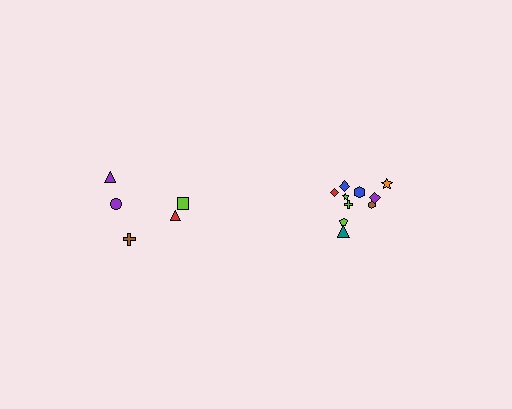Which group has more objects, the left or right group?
The right group.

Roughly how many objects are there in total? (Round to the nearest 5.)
Roughly 15 objects in total.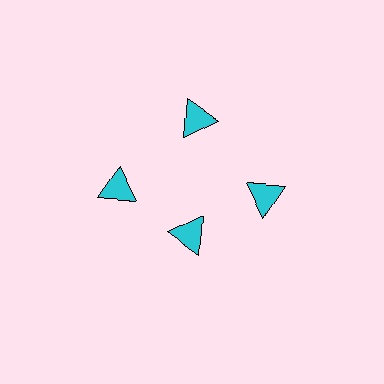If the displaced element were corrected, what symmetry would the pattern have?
It would have 4-fold rotational symmetry — the pattern would map onto itself every 90 degrees.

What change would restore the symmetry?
The symmetry would be restored by moving it outward, back onto the ring so that all 4 triangles sit at equal angles and equal distance from the center.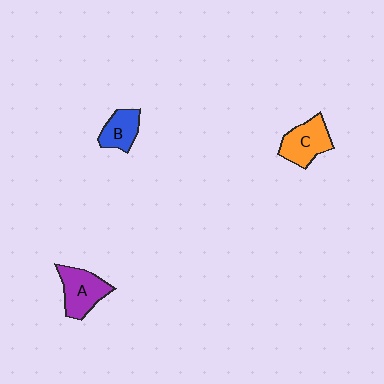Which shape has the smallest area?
Shape B (blue).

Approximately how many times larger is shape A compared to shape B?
Approximately 1.4 times.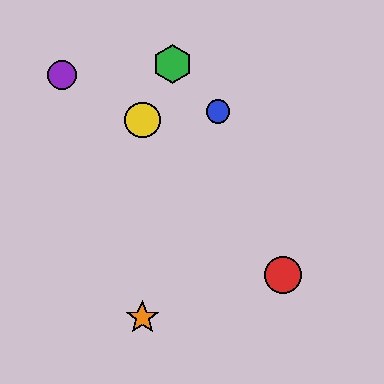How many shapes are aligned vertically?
2 shapes (the yellow circle, the orange star) are aligned vertically.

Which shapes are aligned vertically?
The yellow circle, the orange star are aligned vertically.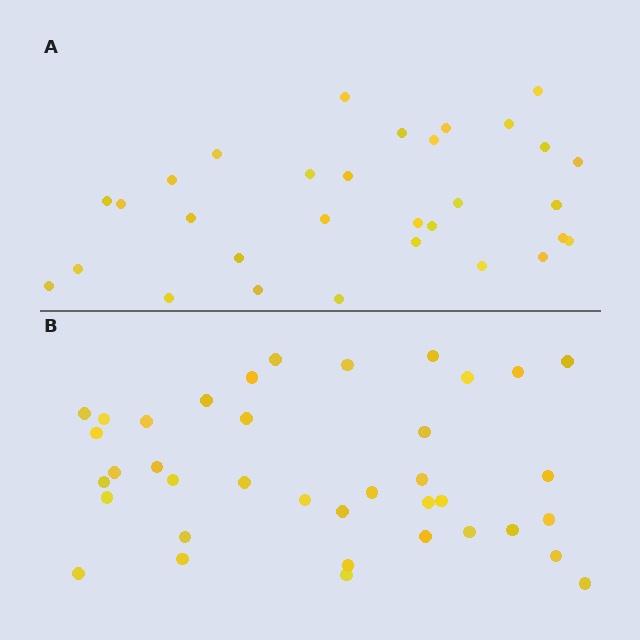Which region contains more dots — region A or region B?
Region B (the bottom region) has more dots.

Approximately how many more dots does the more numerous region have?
Region B has roughly 8 or so more dots than region A.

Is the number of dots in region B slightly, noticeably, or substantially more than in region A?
Region B has only slightly more — the two regions are fairly close. The ratio is roughly 1.2 to 1.